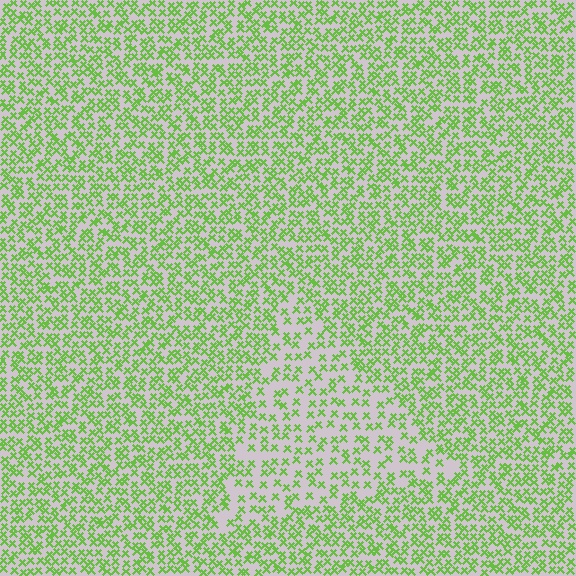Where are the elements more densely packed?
The elements are more densely packed outside the triangle boundary.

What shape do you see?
I see a triangle.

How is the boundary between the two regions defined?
The boundary is defined by a change in element density (approximately 1.8x ratio). All elements are the same color, size, and shape.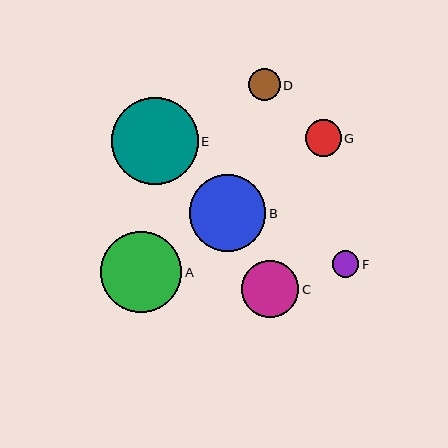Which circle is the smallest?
Circle F is the smallest with a size of approximately 27 pixels.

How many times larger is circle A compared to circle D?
Circle A is approximately 2.5 times the size of circle D.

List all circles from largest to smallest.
From largest to smallest: E, A, B, C, G, D, F.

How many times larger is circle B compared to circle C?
Circle B is approximately 1.3 times the size of circle C.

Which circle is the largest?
Circle E is the largest with a size of approximately 87 pixels.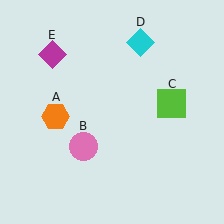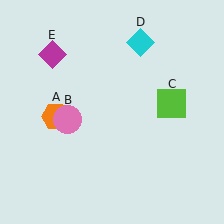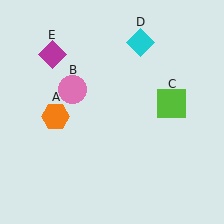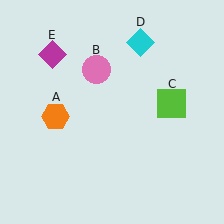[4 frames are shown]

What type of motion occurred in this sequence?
The pink circle (object B) rotated clockwise around the center of the scene.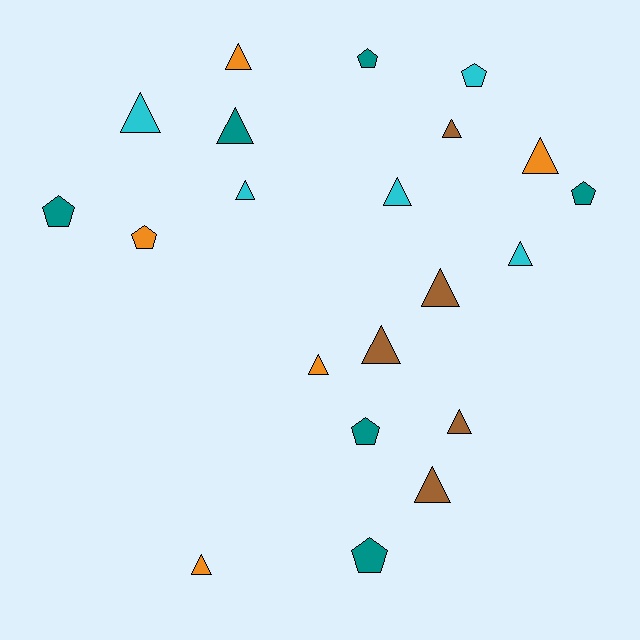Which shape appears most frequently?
Triangle, with 14 objects.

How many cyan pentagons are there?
There is 1 cyan pentagon.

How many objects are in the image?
There are 21 objects.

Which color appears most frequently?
Teal, with 6 objects.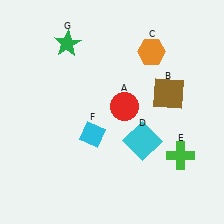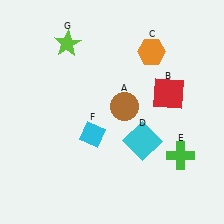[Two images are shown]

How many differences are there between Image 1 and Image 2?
There are 3 differences between the two images.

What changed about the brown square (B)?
In Image 1, B is brown. In Image 2, it changed to red.